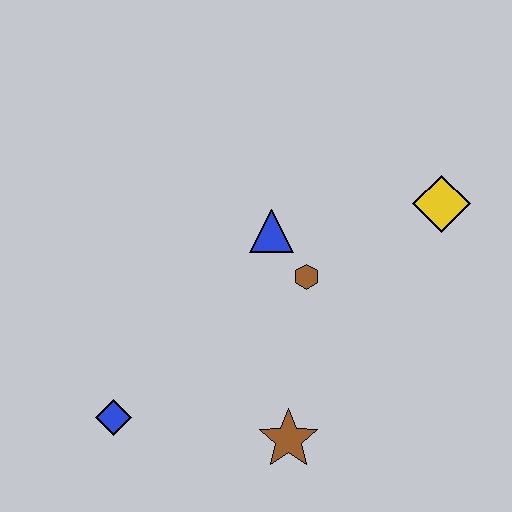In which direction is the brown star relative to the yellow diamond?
The brown star is below the yellow diamond.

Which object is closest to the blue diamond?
The brown star is closest to the blue diamond.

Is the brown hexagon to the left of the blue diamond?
No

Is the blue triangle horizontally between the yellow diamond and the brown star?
No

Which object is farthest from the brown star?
The yellow diamond is farthest from the brown star.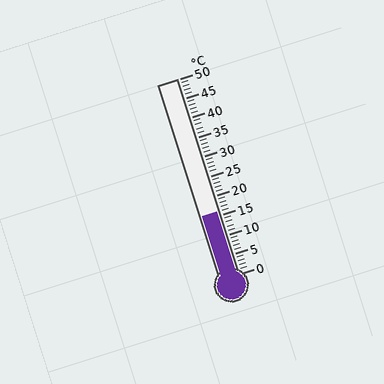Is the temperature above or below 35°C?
The temperature is below 35°C.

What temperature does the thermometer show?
The thermometer shows approximately 16°C.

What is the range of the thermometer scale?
The thermometer scale ranges from 0°C to 50°C.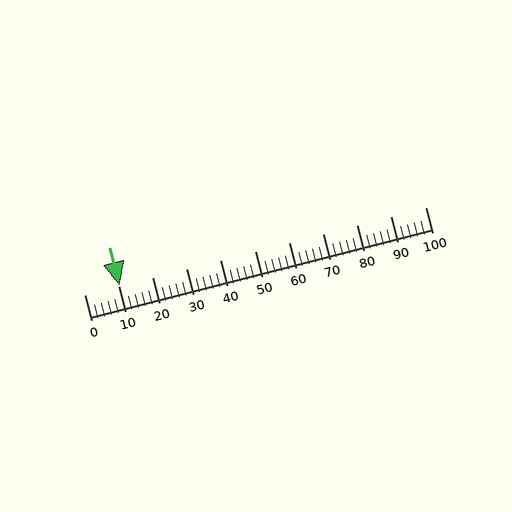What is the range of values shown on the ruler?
The ruler shows values from 0 to 100.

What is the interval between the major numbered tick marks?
The major tick marks are spaced 10 units apart.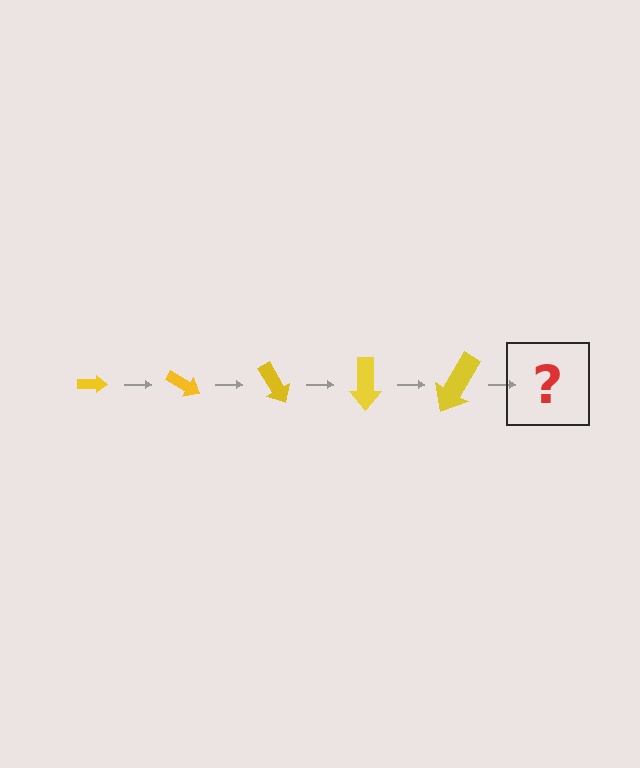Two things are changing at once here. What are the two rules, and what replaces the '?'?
The two rules are that the arrow grows larger each step and it rotates 30 degrees each step. The '?' should be an arrow, larger than the previous one and rotated 150 degrees from the start.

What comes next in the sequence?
The next element should be an arrow, larger than the previous one and rotated 150 degrees from the start.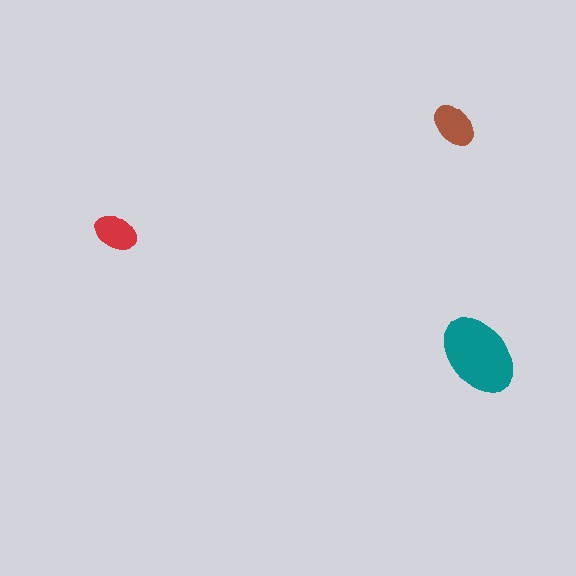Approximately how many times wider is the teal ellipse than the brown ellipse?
About 2 times wider.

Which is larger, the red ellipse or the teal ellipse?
The teal one.